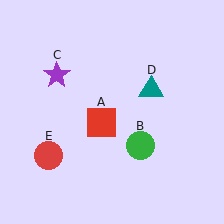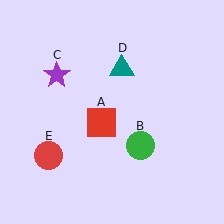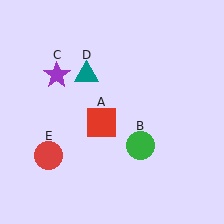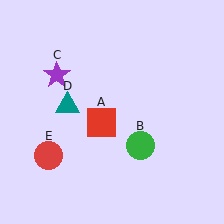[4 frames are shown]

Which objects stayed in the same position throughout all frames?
Red square (object A) and green circle (object B) and purple star (object C) and red circle (object E) remained stationary.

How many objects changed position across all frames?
1 object changed position: teal triangle (object D).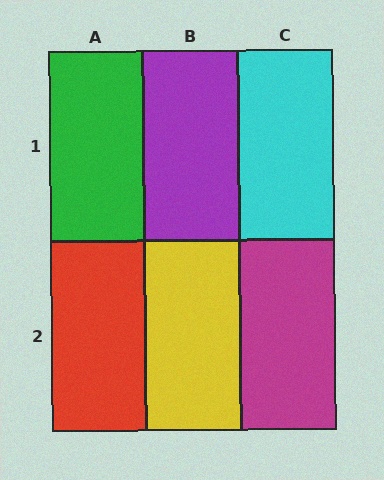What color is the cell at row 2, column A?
Red.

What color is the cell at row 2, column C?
Magenta.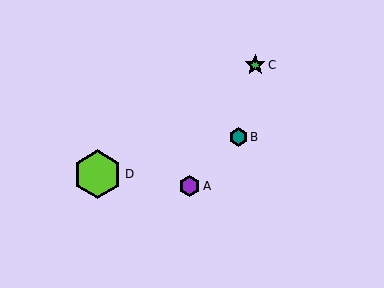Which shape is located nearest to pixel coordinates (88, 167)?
The lime hexagon (labeled D) at (97, 174) is nearest to that location.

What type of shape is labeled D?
Shape D is a lime hexagon.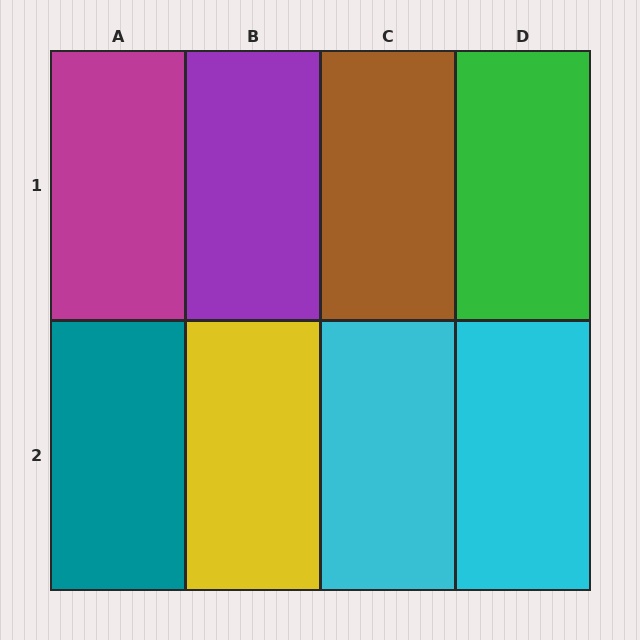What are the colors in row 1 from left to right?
Magenta, purple, brown, green.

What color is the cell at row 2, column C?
Cyan.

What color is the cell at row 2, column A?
Teal.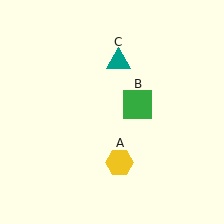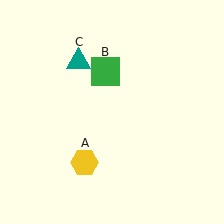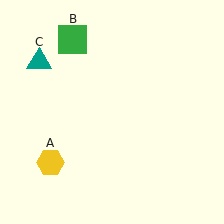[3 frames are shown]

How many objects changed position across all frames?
3 objects changed position: yellow hexagon (object A), green square (object B), teal triangle (object C).